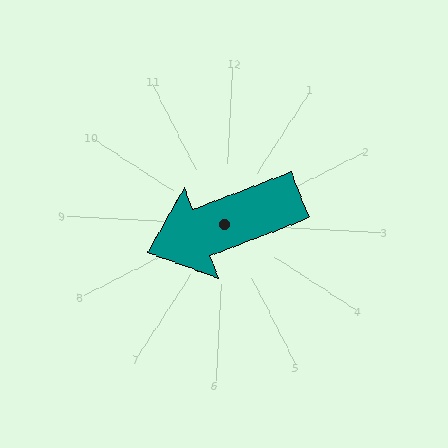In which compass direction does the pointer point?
Southwest.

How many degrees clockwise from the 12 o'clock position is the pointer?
Approximately 246 degrees.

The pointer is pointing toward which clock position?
Roughly 8 o'clock.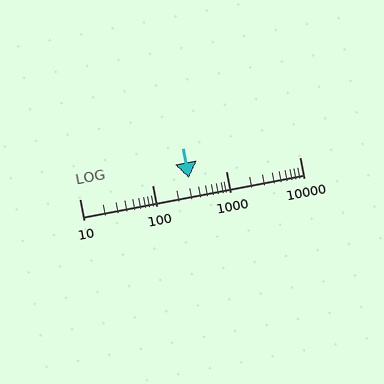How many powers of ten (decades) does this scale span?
The scale spans 3 decades, from 10 to 10000.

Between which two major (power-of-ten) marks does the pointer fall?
The pointer is between 100 and 1000.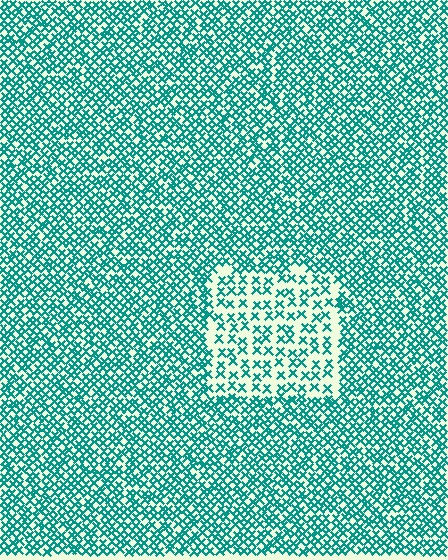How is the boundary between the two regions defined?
The boundary is defined by a change in element density (approximately 2.1x ratio). All elements are the same color, size, and shape.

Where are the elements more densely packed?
The elements are more densely packed outside the rectangle boundary.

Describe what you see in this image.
The image contains small teal elements arranged at two different densities. A rectangle-shaped region is visible where the elements are less densely packed than the surrounding area.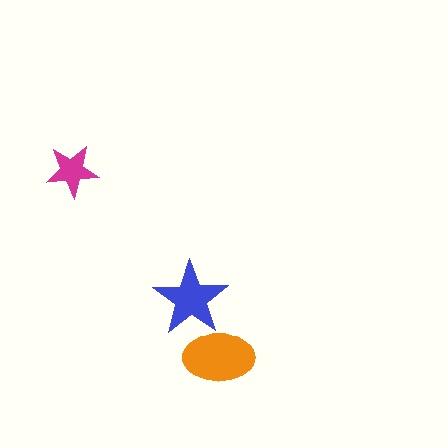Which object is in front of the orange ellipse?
The blue star is in front of the orange ellipse.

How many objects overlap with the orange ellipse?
1 object overlaps with the orange ellipse.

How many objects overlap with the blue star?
1 object overlaps with the blue star.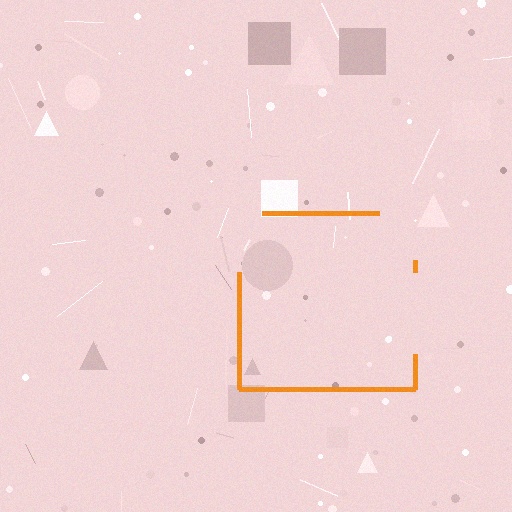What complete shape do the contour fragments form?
The contour fragments form a square.